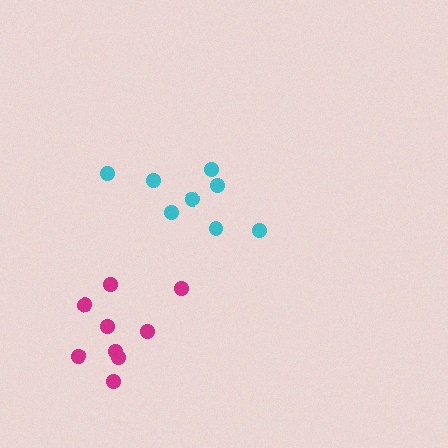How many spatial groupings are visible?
There are 2 spatial groupings.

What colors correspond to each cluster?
The clusters are colored: cyan, magenta.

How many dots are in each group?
Group 1: 8 dots, Group 2: 9 dots (17 total).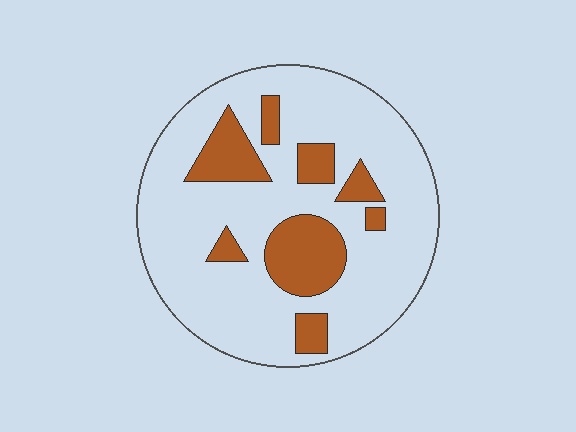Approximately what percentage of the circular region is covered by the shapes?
Approximately 20%.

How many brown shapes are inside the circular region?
8.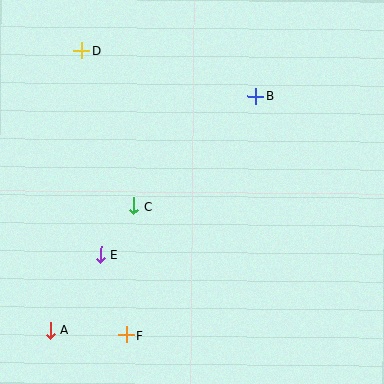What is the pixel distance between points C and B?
The distance between C and B is 164 pixels.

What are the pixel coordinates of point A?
Point A is at (50, 330).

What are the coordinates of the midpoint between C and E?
The midpoint between C and E is at (117, 230).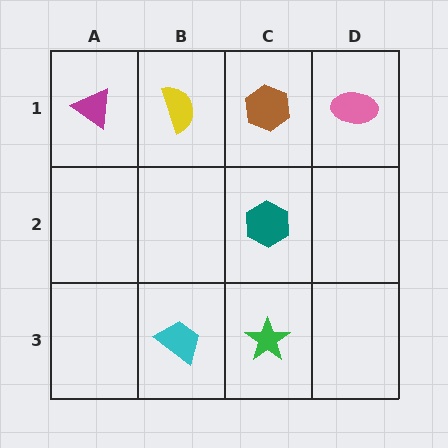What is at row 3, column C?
A green star.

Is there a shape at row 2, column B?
No, that cell is empty.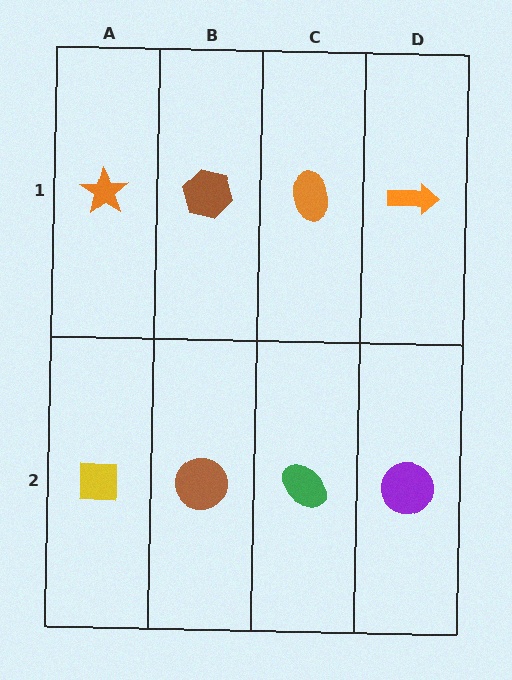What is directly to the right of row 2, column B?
A green ellipse.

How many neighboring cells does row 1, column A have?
2.